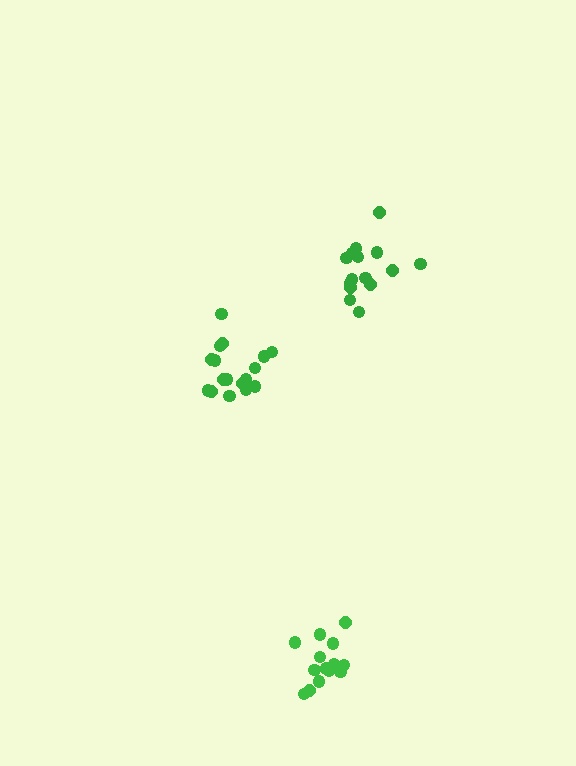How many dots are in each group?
Group 1: 17 dots, Group 2: 15 dots, Group 3: 14 dots (46 total).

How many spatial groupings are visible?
There are 3 spatial groupings.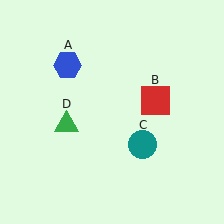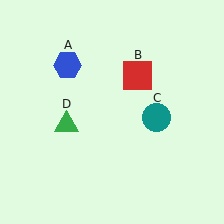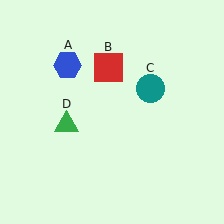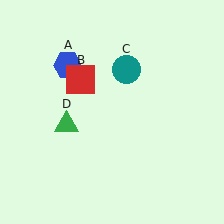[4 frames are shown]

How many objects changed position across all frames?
2 objects changed position: red square (object B), teal circle (object C).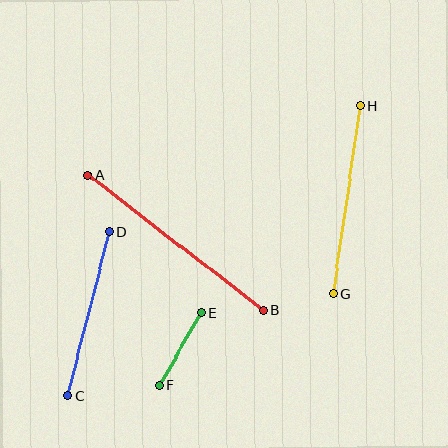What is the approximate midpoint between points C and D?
The midpoint is at approximately (89, 314) pixels.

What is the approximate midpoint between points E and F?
The midpoint is at approximately (180, 349) pixels.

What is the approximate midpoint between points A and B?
The midpoint is at approximately (176, 243) pixels.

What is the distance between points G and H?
The distance is approximately 189 pixels.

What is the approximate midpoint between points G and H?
The midpoint is at approximately (347, 200) pixels.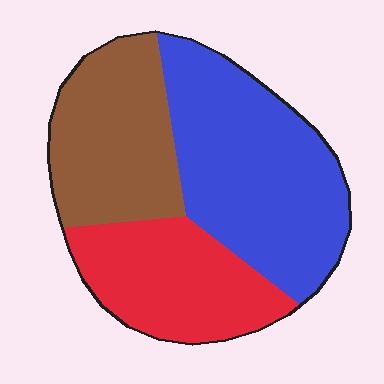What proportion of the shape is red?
Red takes up about one quarter (1/4) of the shape.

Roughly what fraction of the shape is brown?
Brown covers around 30% of the shape.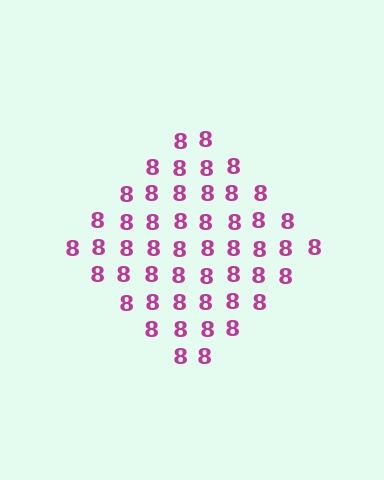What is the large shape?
The large shape is a diamond.